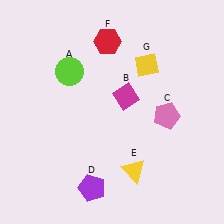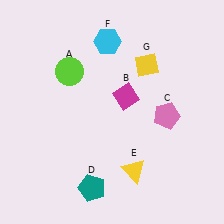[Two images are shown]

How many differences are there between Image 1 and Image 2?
There are 2 differences between the two images.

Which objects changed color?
D changed from purple to teal. F changed from red to cyan.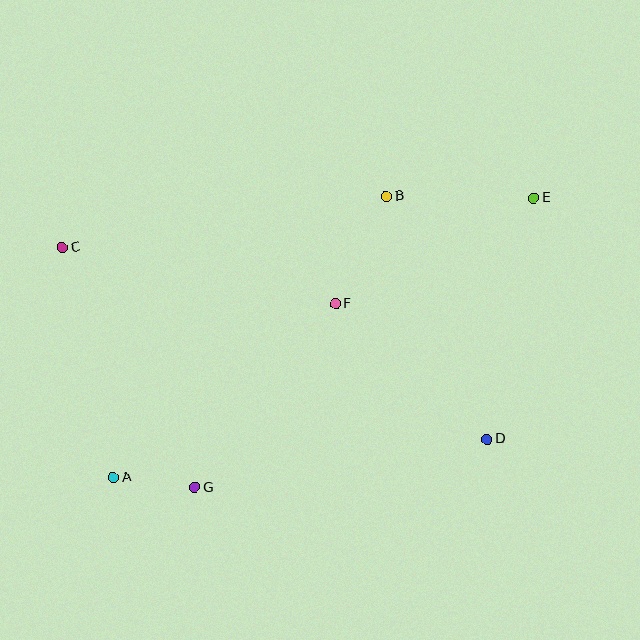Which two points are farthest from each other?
Points A and E are farthest from each other.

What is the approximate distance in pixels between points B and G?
The distance between B and G is approximately 348 pixels.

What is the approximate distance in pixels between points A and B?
The distance between A and B is approximately 392 pixels.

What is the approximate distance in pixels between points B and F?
The distance between B and F is approximately 119 pixels.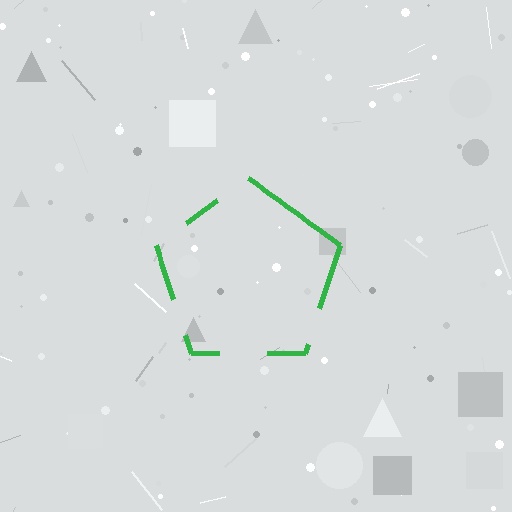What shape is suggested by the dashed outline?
The dashed outline suggests a pentagon.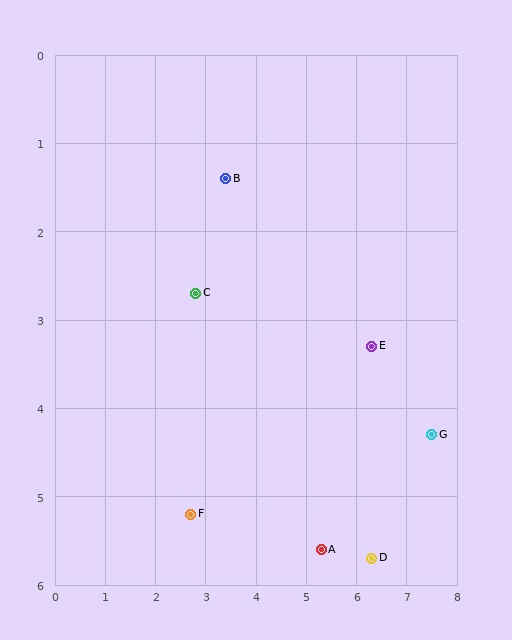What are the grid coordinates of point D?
Point D is at approximately (6.3, 5.7).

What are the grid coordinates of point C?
Point C is at approximately (2.8, 2.7).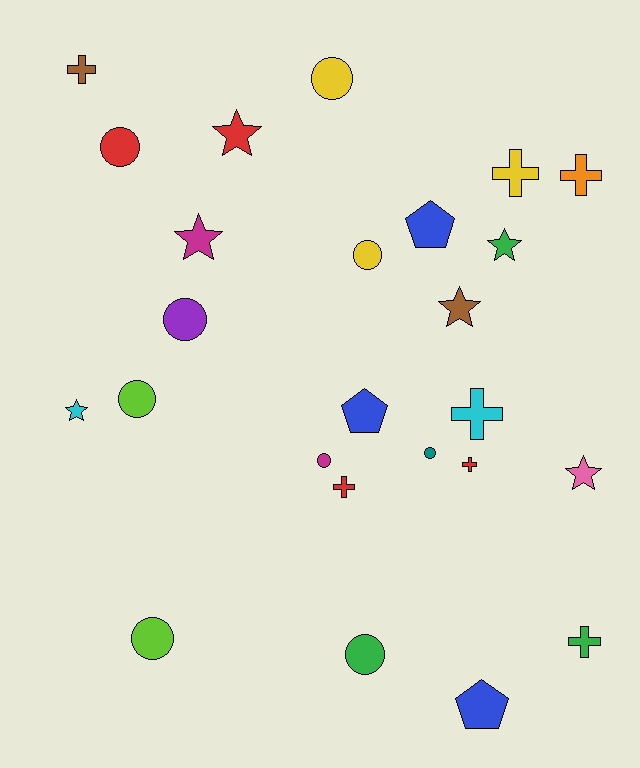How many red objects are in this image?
There are 4 red objects.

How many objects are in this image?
There are 25 objects.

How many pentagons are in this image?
There are 3 pentagons.